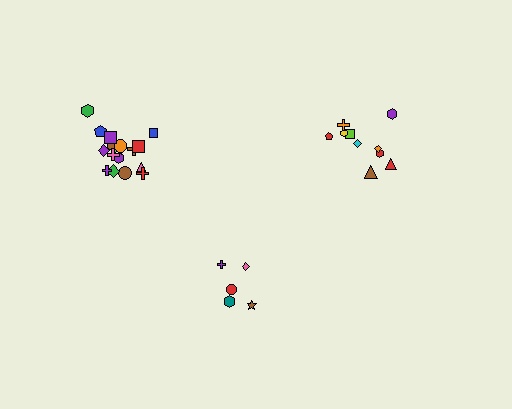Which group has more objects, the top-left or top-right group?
The top-left group.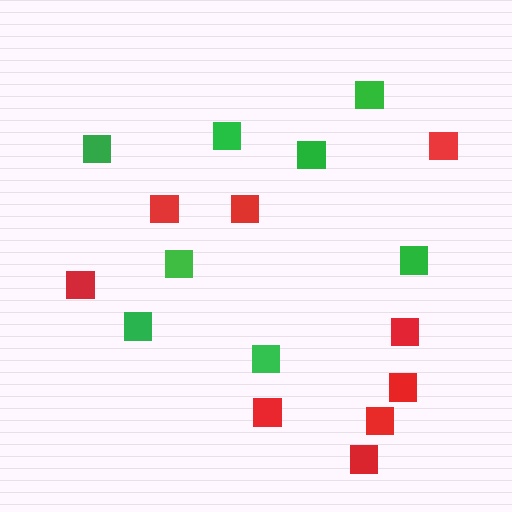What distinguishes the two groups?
There are 2 groups: one group of green squares (8) and one group of red squares (9).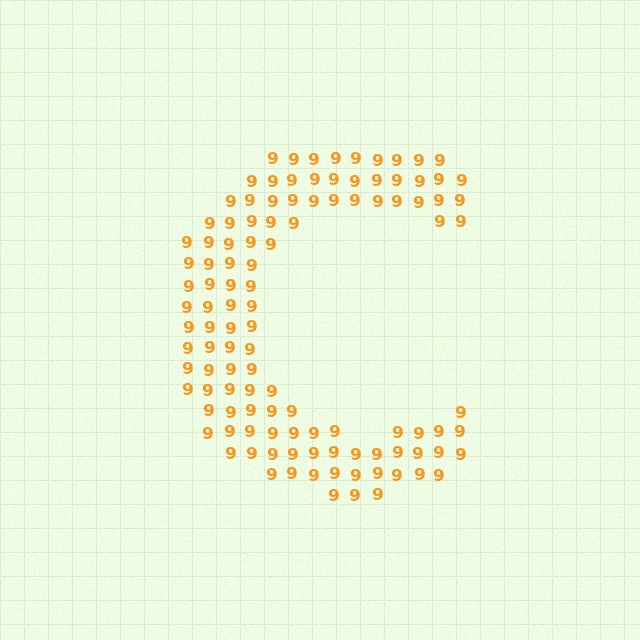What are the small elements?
The small elements are digit 9's.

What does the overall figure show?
The overall figure shows the letter C.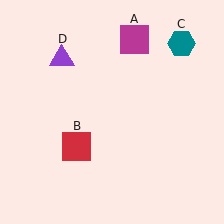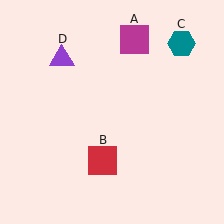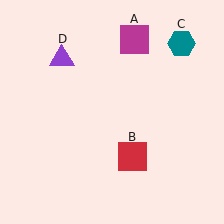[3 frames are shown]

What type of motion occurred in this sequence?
The red square (object B) rotated counterclockwise around the center of the scene.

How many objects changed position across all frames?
1 object changed position: red square (object B).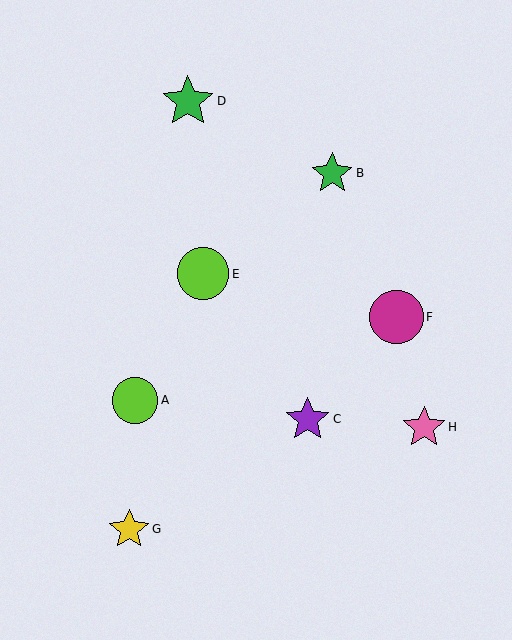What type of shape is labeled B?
Shape B is a green star.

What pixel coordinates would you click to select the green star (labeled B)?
Click at (332, 173) to select the green star B.